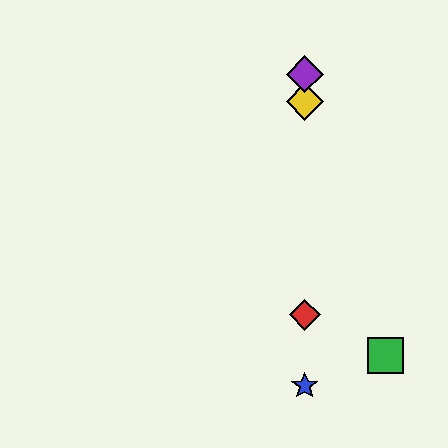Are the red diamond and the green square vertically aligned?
No, the red diamond is at x≈305 and the green square is at x≈385.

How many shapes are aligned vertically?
4 shapes (the red diamond, the blue star, the yellow diamond, the purple diamond) are aligned vertically.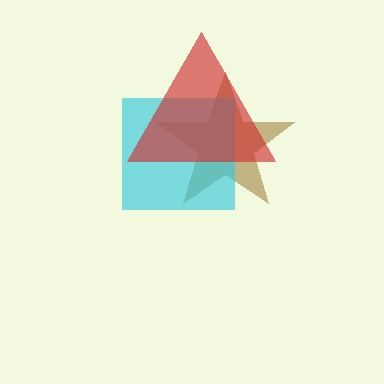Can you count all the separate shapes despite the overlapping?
Yes, there are 3 separate shapes.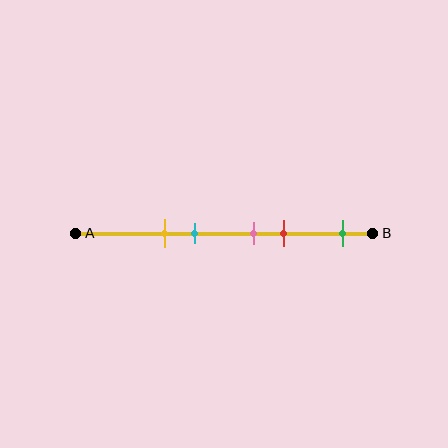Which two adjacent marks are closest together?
The pink and red marks are the closest adjacent pair.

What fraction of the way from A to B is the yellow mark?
The yellow mark is approximately 30% (0.3) of the way from A to B.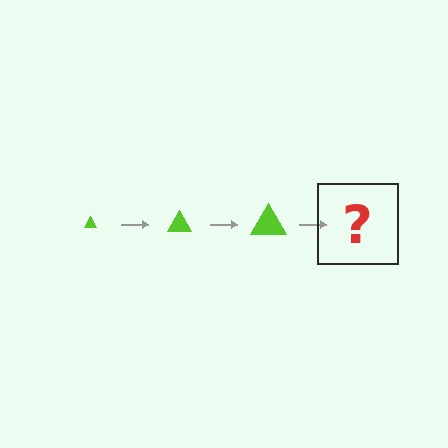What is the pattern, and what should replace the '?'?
The pattern is that the triangle gets progressively larger each step. The '?' should be a lime triangle, larger than the previous one.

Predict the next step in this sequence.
The next step is a lime triangle, larger than the previous one.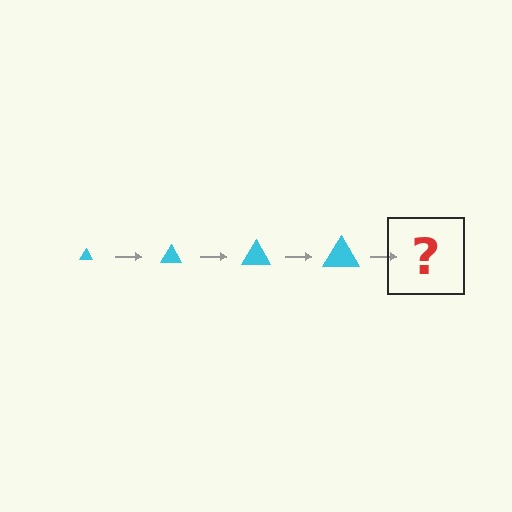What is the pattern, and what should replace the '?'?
The pattern is that the triangle gets progressively larger each step. The '?' should be a cyan triangle, larger than the previous one.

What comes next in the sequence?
The next element should be a cyan triangle, larger than the previous one.